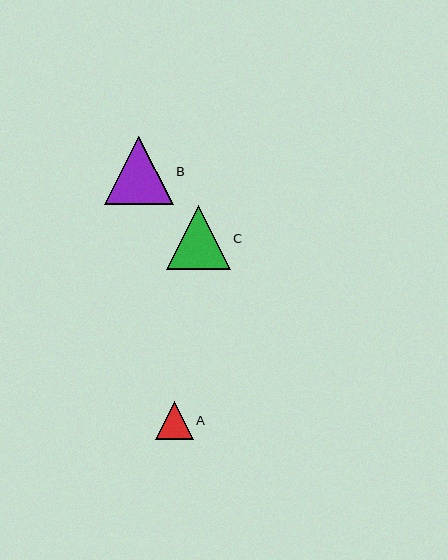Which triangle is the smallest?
Triangle A is the smallest with a size of approximately 38 pixels.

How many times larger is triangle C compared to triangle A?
Triangle C is approximately 1.7 times the size of triangle A.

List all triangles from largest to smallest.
From largest to smallest: B, C, A.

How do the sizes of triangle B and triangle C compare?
Triangle B and triangle C are approximately the same size.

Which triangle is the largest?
Triangle B is the largest with a size of approximately 68 pixels.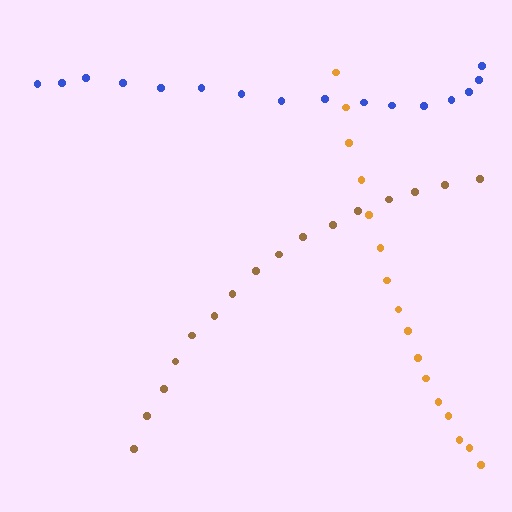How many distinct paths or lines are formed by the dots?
There are 3 distinct paths.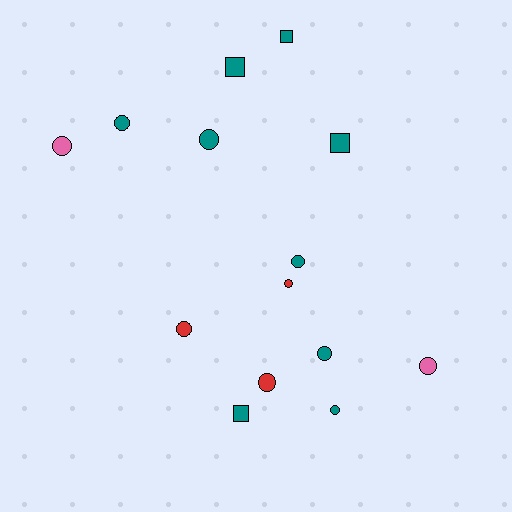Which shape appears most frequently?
Circle, with 10 objects.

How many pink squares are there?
There are no pink squares.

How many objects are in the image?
There are 14 objects.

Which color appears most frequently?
Teal, with 9 objects.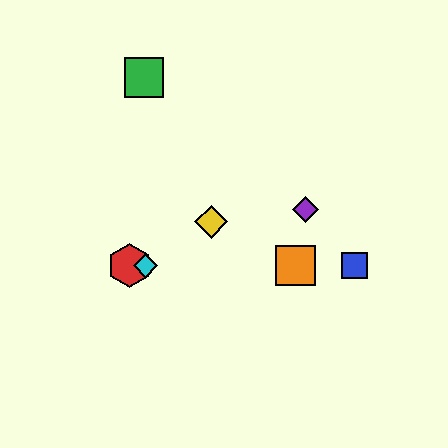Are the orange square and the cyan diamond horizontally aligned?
Yes, both are at y≈266.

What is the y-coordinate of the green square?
The green square is at y≈78.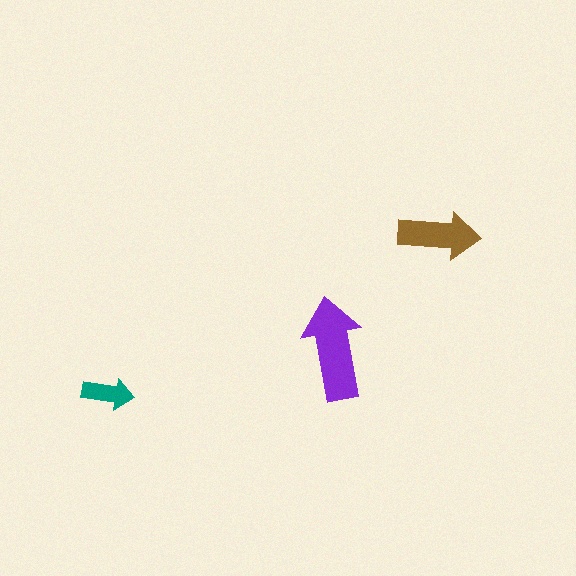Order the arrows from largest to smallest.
the purple one, the brown one, the teal one.